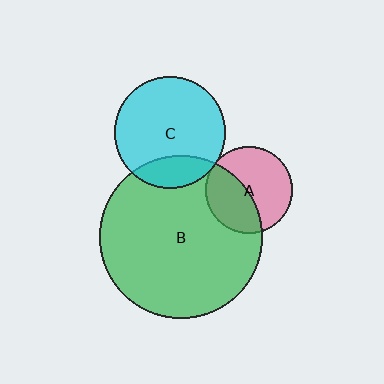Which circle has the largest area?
Circle B (green).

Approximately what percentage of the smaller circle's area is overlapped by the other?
Approximately 40%.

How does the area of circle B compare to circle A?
Approximately 3.5 times.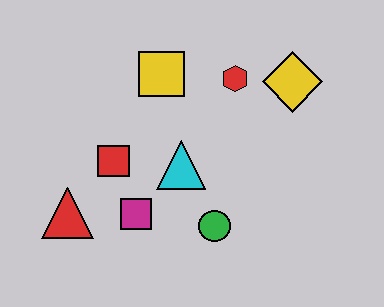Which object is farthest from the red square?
The yellow diamond is farthest from the red square.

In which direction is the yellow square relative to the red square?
The yellow square is above the red square.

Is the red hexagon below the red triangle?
No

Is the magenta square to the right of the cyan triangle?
No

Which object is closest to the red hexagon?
The yellow diamond is closest to the red hexagon.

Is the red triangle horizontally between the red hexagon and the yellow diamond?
No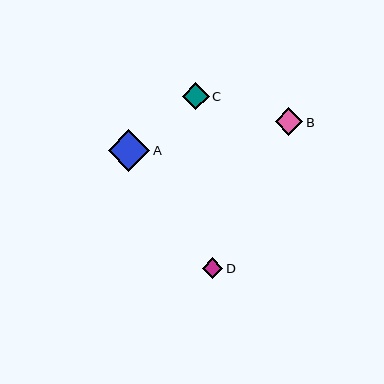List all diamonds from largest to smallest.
From largest to smallest: A, B, C, D.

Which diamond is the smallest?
Diamond D is the smallest with a size of approximately 21 pixels.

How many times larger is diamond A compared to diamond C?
Diamond A is approximately 1.6 times the size of diamond C.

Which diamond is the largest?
Diamond A is the largest with a size of approximately 42 pixels.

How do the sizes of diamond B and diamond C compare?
Diamond B and diamond C are approximately the same size.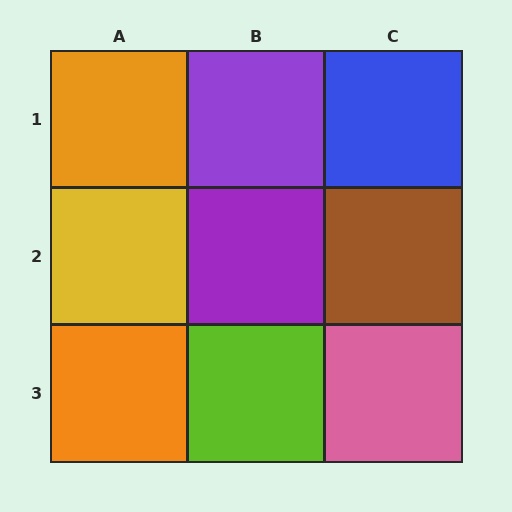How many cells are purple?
2 cells are purple.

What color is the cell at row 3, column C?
Pink.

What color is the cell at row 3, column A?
Orange.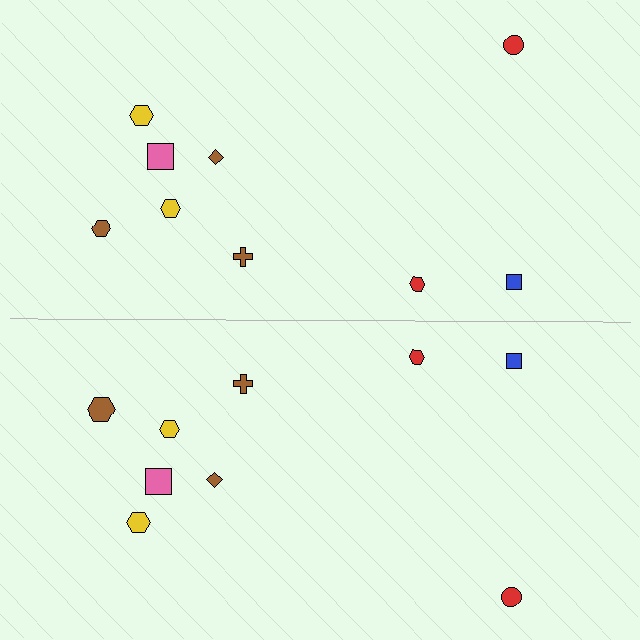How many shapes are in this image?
There are 18 shapes in this image.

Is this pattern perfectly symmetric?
No, the pattern is not perfectly symmetric. The brown hexagon on the bottom side has a different size than its mirror counterpart.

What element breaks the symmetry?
The brown hexagon on the bottom side has a different size than its mirror counterpart.